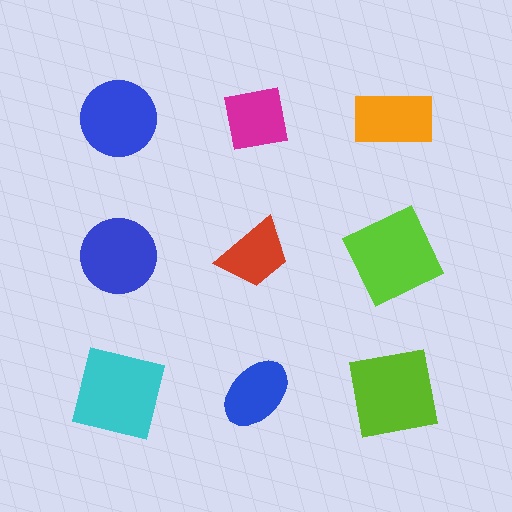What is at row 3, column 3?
A lime square.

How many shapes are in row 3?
3 shapes.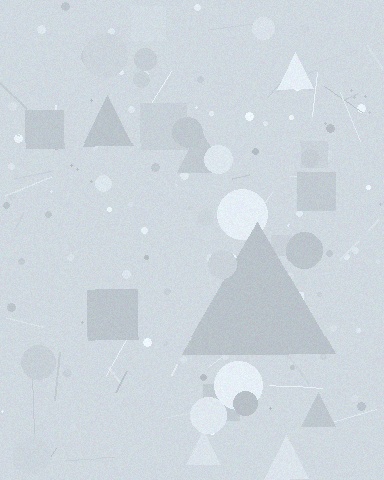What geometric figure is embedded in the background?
A triangle is embedded in the background.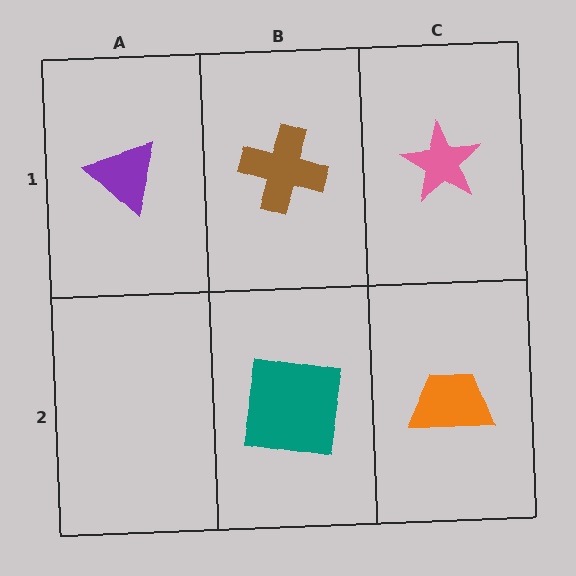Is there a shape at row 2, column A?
No, that cell is empty.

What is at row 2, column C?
An orange trapezoid.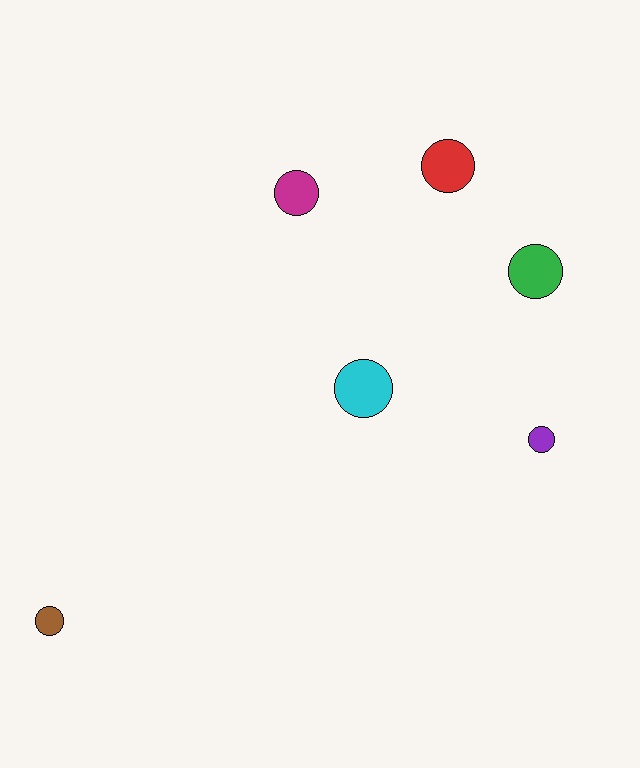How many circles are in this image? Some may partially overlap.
There are 6 circles.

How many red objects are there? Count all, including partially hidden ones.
There is 1 red object.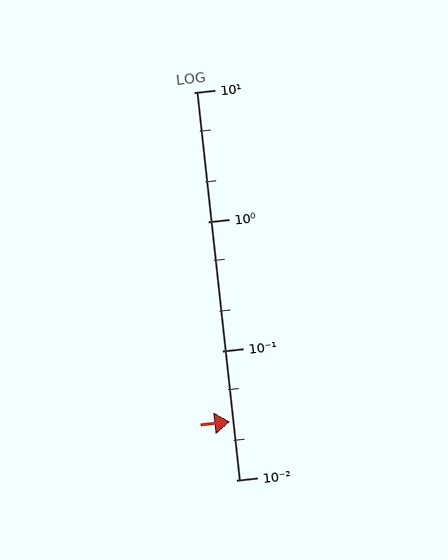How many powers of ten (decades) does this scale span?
The scale spans 3 decades, from 0.01 to 10.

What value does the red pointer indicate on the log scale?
The pointer indicates approximately 0.028.